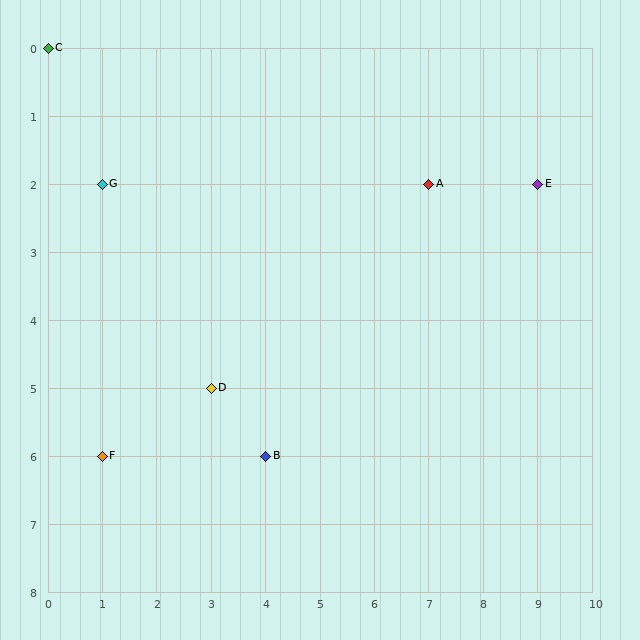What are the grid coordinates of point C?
Point C is at grid coordinates (0, 0).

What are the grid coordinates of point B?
Point B is at grid coordinates (4, 6).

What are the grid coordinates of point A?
Point A is at grid coordinates (7, 2).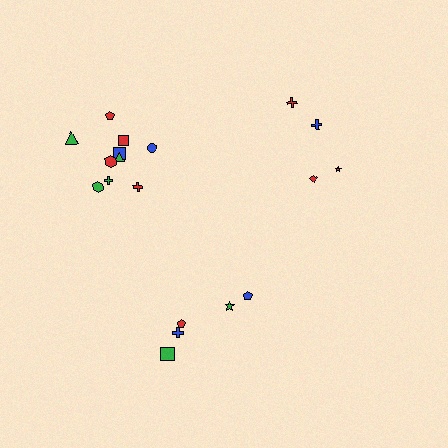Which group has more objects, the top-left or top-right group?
The top-left group.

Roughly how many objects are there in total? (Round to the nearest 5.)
Roughly 20 objects in total.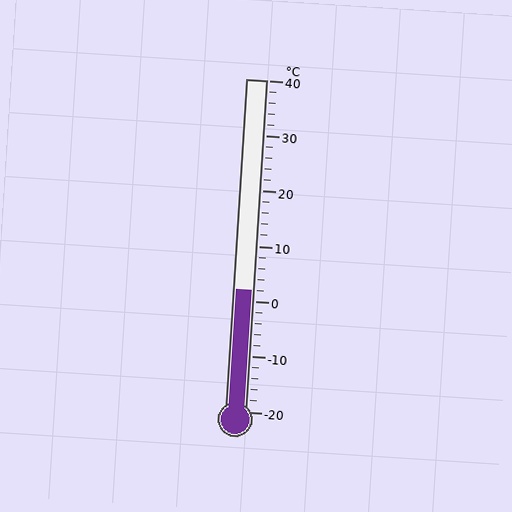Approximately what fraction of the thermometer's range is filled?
The thermometer is filled to approximately 35% of its range.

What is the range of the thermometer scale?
The thermometer scale ranges from -20°C to 40°C.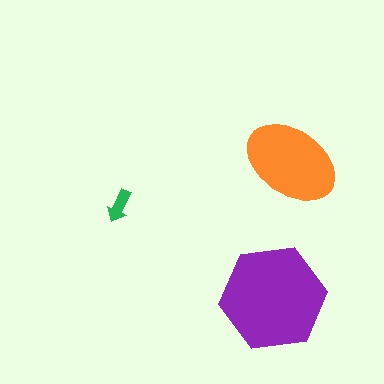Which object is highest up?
The orange ellipse is topmost.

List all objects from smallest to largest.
The green arrow, the orange ellipse, the purple hexagon.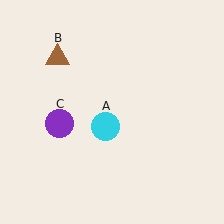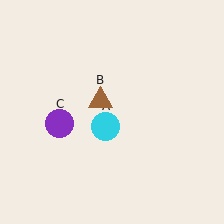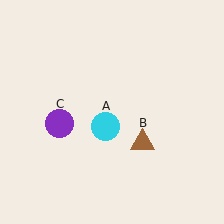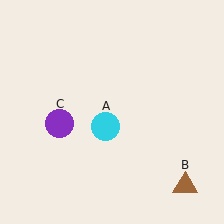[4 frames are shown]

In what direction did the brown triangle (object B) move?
The brown triangle (object B) moved down and to the right.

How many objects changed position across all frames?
1 object changed position: brown triangle (object B).